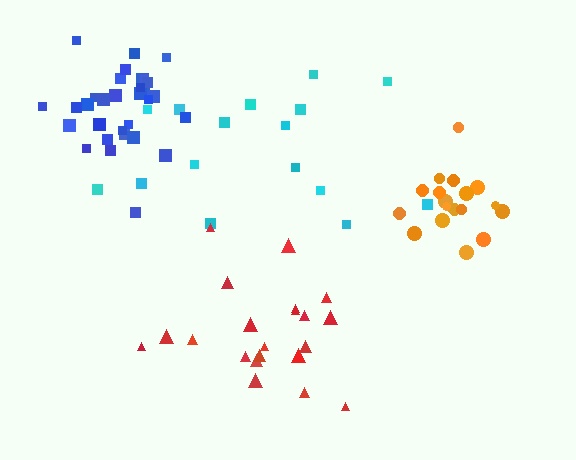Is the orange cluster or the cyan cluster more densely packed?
Orange.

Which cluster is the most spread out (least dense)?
Cyan.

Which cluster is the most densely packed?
Orange.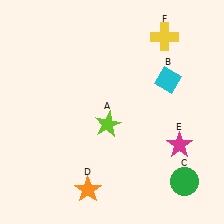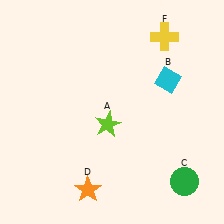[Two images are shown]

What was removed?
The magenta star (E) was removed in Image 2.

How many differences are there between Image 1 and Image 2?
There is 1 difference between the two images.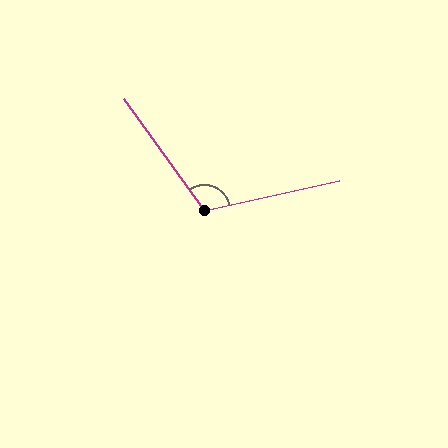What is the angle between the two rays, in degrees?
Approximately 113 degrees.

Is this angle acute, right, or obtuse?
It is obtuse.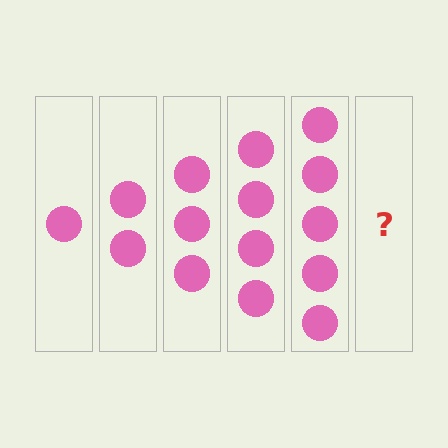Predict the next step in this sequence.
The next step is 6 circles.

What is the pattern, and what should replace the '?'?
The pattern is that each step adds one more circle. The '?' should be 6 circles.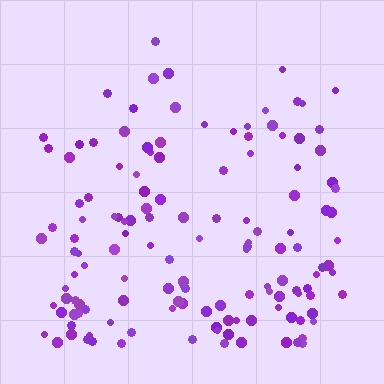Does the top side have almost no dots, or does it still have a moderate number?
Still a moderate number, just noticeably fewer than the bottom.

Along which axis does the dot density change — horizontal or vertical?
Vertical.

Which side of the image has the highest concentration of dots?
The bottom.